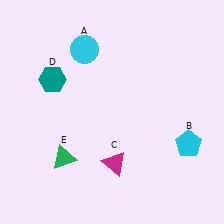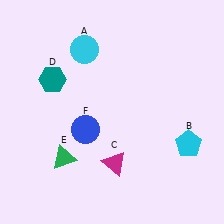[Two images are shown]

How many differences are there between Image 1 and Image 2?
There is 1 difference between the two images.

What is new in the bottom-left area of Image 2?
A blue circle (F) was added in the bottom-left area of Image 2.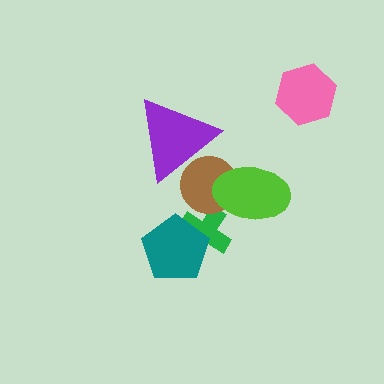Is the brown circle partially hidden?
Yes, it is partially covered by another shape.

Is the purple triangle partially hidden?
No, no other shape covers it.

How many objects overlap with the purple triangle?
1 object overlaps with the purple triangle.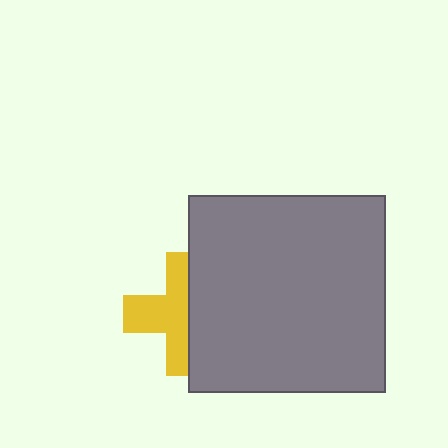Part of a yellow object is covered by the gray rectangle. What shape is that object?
It is a cross.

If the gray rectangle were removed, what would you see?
You would see the complete yellow cross.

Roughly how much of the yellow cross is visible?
About half of it is visible (roughly 54%).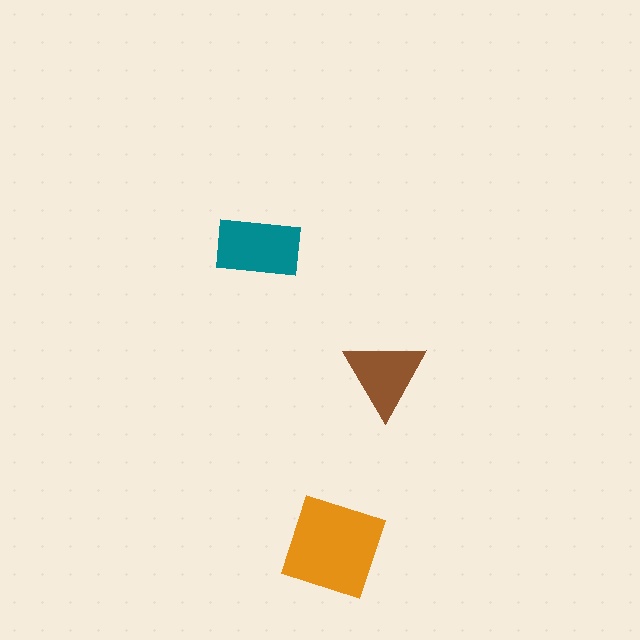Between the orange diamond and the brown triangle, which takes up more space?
The orange diamond.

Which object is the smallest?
The brown triangle.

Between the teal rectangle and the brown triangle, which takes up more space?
The teal rectangle.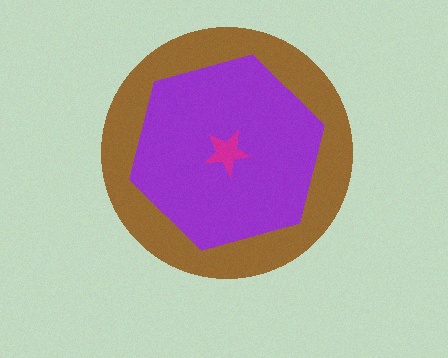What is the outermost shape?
The brown circle.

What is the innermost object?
The magenta star.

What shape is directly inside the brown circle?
The purple hexagon.